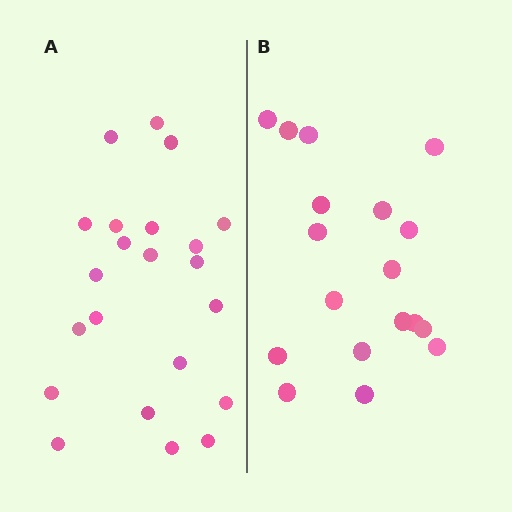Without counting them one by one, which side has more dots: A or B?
Region A (the left region) has more dots.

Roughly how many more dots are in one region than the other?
Region A has about 4 more dots than region B.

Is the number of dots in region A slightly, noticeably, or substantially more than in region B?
Region A has only slightly more — the two regions are fairly close. The ratio is roughly 1.2 to 1.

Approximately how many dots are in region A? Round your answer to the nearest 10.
About 20 dots. (The exact count is 22, which rounds to 20.)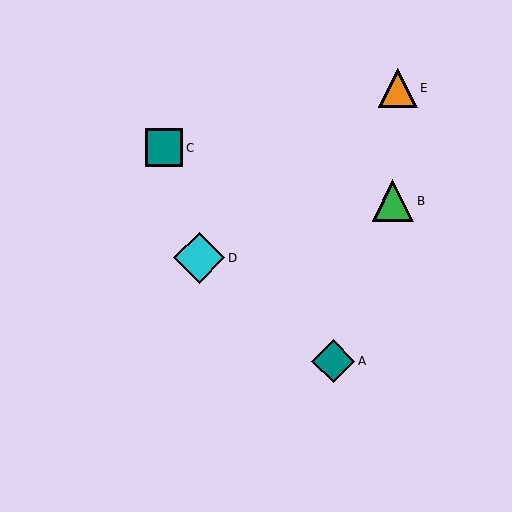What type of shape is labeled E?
Shape E is an orange triangle.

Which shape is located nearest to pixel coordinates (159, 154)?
The teal square (labeled C) at (164, 148) is nearest to that location.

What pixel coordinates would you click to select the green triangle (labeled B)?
Click at (393, 201) to select the green triangle B.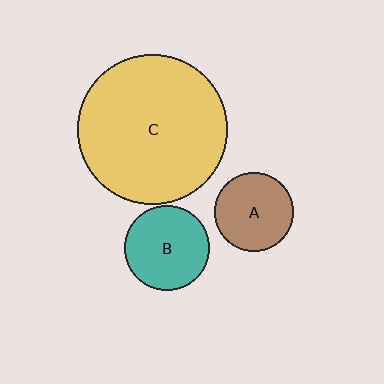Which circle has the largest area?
Circle C (yellow).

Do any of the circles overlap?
No, none of the circles overlap.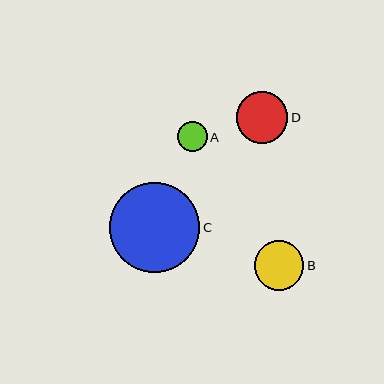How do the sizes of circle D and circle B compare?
Circle D and circle B are approximately the same size.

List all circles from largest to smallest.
From largest to smallest: C, D, B, A.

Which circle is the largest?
Circle C is the largest with a size of approximately 90 pixels.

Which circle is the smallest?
Circle A is the smallest with a size of approximately 30 pixels.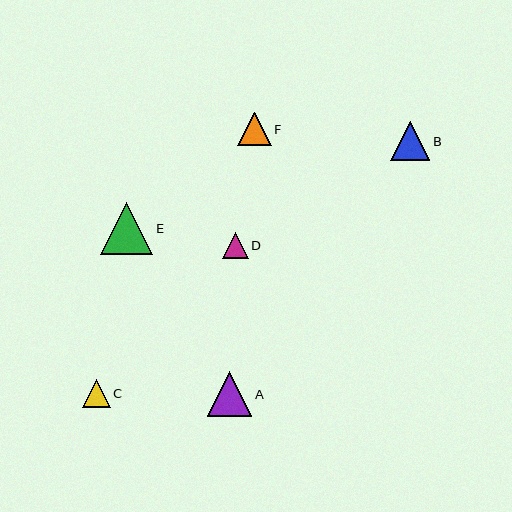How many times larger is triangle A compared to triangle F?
Triangle A is approximately 1.3 times the size of triangle F.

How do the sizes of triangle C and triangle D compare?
Triangle C and triangle D are approximately the same size.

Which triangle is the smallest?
Triangle D is the smallest with a size of approximately 26 pixels.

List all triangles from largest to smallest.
From largest to smallest: E, A, B, F, C, D.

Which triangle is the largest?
Triangle E is the largest with a size of approximately 52 pixels.